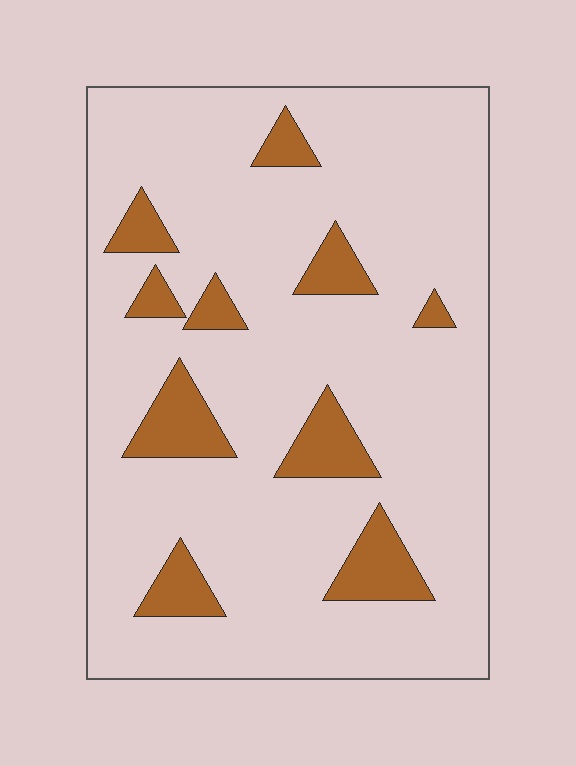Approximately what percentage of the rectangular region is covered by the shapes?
Approximately 15%.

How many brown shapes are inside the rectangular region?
10.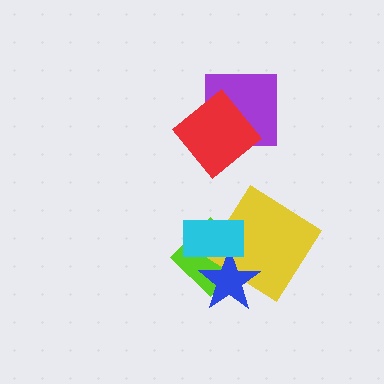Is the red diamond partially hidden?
No, no other shape covers it.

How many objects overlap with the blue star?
3 objects overlap with the blue star.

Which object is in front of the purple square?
The red diamond is in front of the purple square.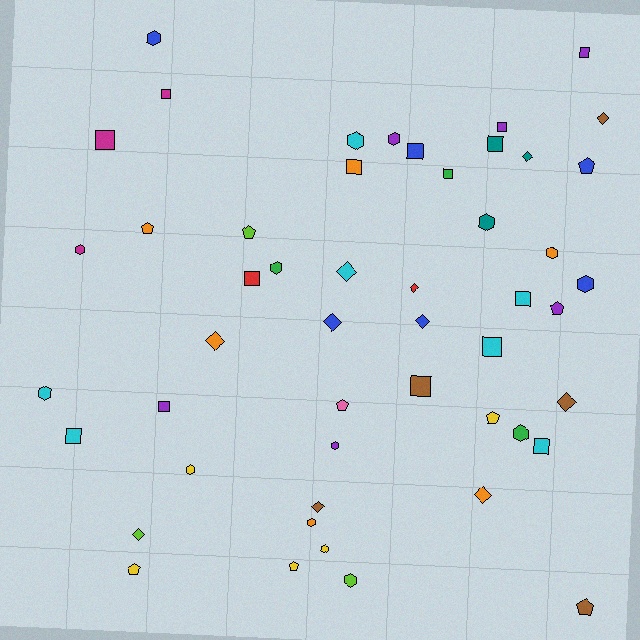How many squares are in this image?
There are 15 squares.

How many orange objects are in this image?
There are 6 orange objects.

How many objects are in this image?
There are 50 objects.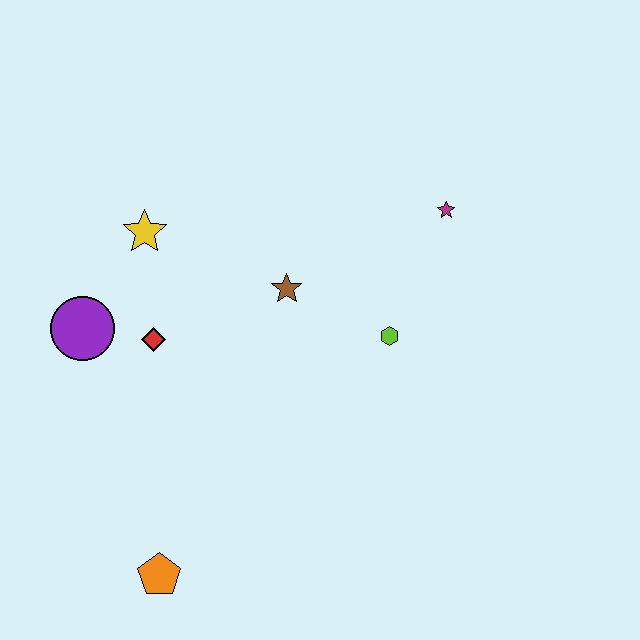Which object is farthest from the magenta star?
The orange pentagon is farthest from the magenta star.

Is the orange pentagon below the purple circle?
Yes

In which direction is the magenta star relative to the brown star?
The magenta star is to the right of the brown star.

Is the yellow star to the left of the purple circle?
No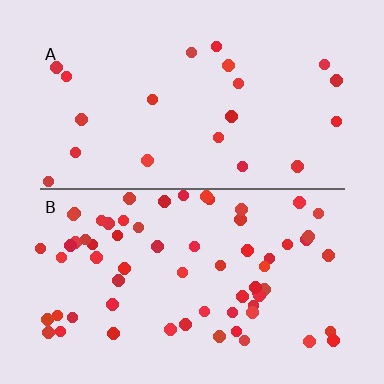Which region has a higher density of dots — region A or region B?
B (the bottom).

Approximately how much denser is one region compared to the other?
Approximately 3.2× — region B over region A.